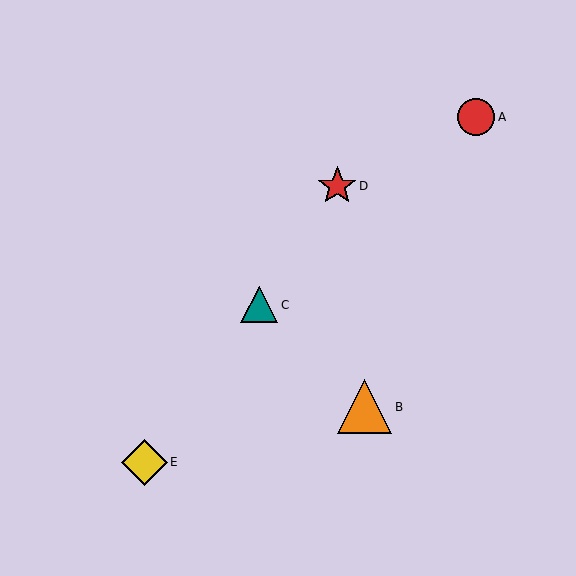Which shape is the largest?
The orange triangle (labeled B) is the largest.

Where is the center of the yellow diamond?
The center of the yellow diamond is at (144, 462).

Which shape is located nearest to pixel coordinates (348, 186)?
The red star (labeled D) at (337, 186) is nearest to that location.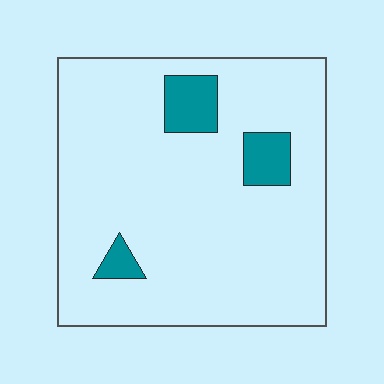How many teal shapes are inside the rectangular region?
3.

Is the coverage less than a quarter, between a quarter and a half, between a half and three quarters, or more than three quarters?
Less than a quarter.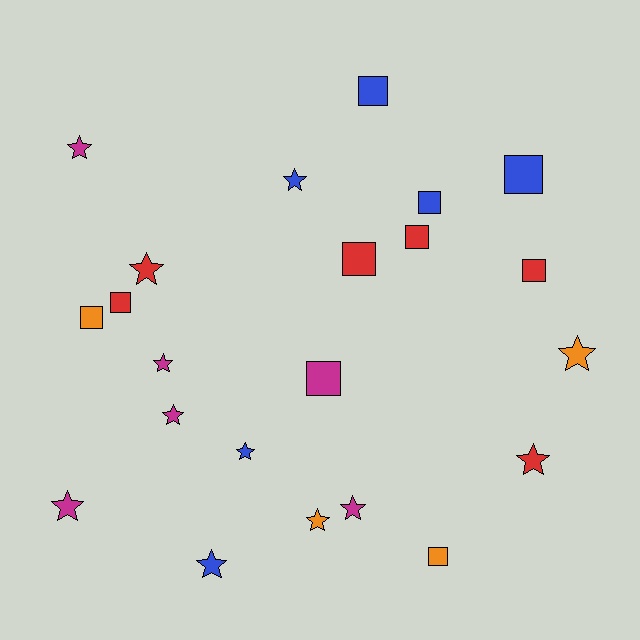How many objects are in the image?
There are 22 objects.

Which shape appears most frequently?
Star, with 12 objects.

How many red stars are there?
There are 2 red stars.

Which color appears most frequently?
Red, with 6 objects.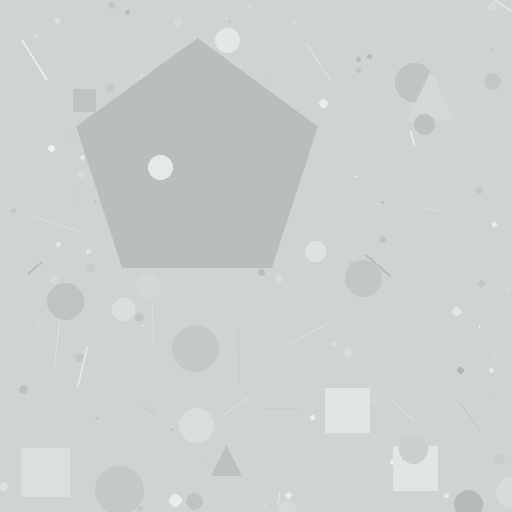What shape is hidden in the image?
A pentagon is hidden in the image.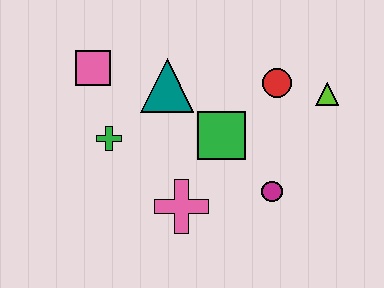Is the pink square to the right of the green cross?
No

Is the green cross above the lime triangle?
No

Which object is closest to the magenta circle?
The green square is closest to the magenta circle.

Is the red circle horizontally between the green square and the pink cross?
No